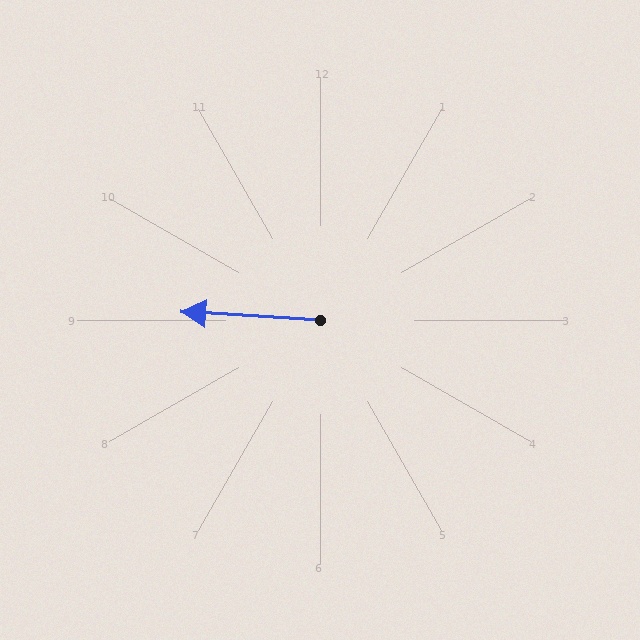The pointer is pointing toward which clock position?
Roughly 9 o'clock.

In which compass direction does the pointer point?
West.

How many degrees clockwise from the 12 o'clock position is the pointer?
Approximately 273 degrees.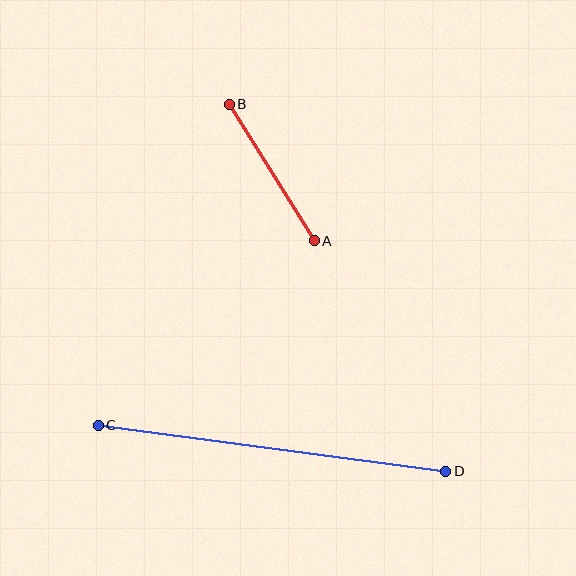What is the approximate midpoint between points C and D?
The midpoint is at approximately (272, 448) pixels.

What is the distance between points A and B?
The distance is approximately 161 pixels.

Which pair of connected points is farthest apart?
Points C and D are farthest apart.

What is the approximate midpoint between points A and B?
The midpoint is at approximately (272, 172) pixels.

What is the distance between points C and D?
The distance is approximately 351 pixels.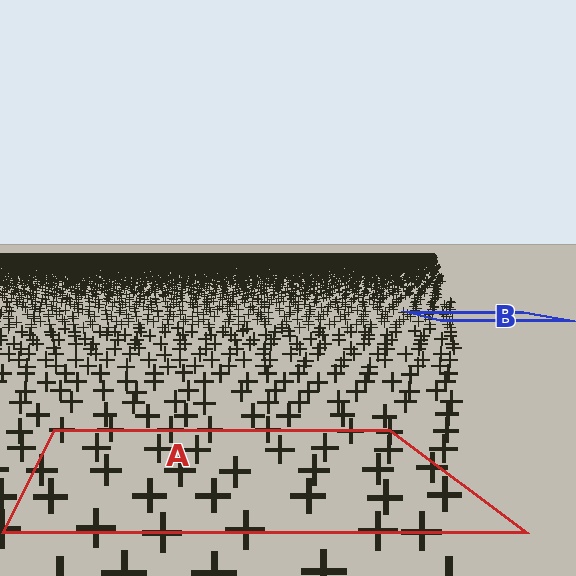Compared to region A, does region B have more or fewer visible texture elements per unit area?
Region B has more texture elements per unit area — they are packed more densely because it is farther away.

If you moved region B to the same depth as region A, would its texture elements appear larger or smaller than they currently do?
They would appear larger. At a closer depth, the same texture elements are projected at a bigger on-screen size.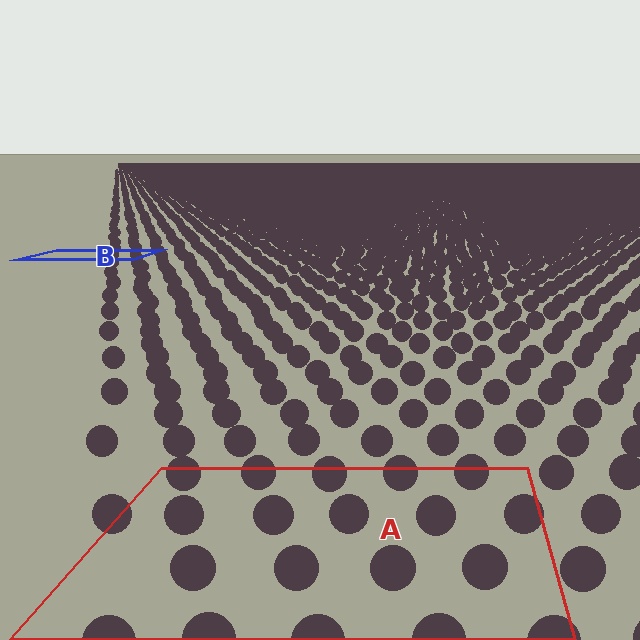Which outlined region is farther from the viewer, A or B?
Region B is farther from the viewer — the texture elements inside it appear smaller and more densely packed.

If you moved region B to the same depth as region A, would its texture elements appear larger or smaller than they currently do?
They would appear larger. At a closer depth, the same texture elements are projected at a bigger on-screen size.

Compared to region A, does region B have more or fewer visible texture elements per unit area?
Region B has more texture elements per unit area — they are packed more densely because it is farther away.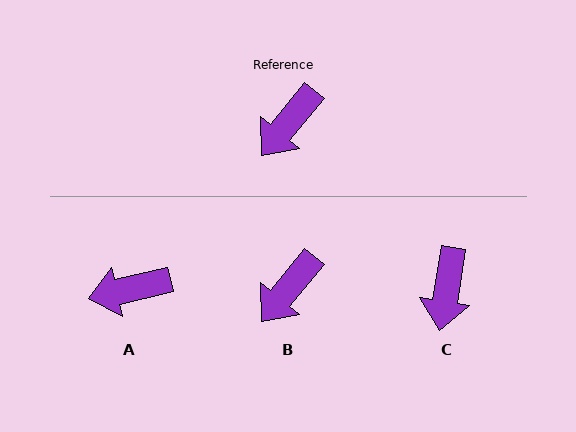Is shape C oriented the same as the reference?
No, it is off by about 30 degrees.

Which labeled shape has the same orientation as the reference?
B.